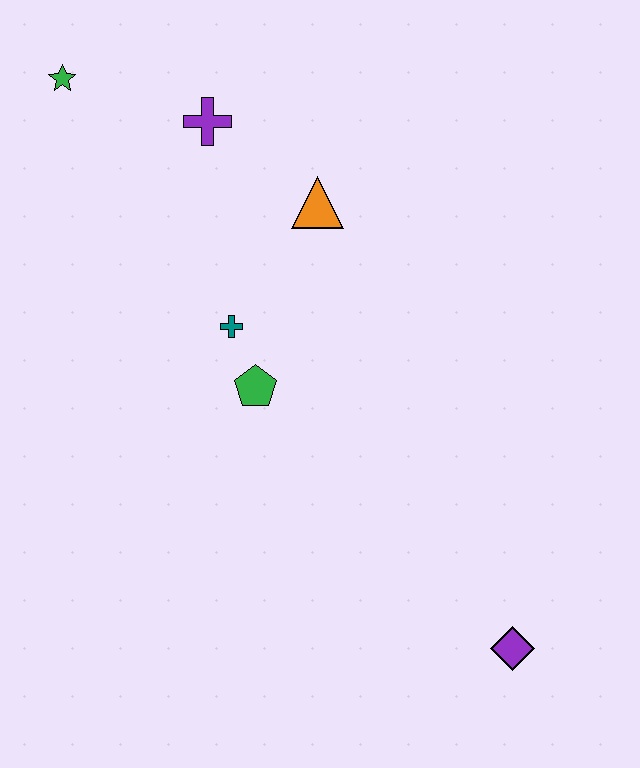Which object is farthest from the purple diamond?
The green star is farthest from the purple diamond.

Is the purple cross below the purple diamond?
No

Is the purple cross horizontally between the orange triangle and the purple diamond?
No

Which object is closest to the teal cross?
The green pentagon is closest to the teal cross.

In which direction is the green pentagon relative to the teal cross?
The green pentagon is below the teal cross.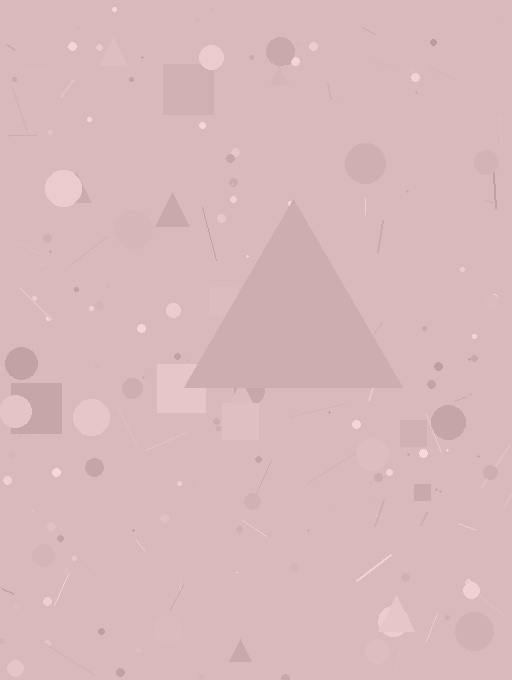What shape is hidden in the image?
A triangle is hidden in the image.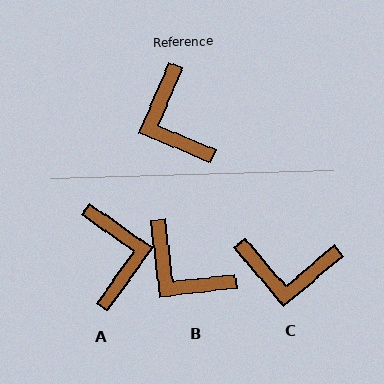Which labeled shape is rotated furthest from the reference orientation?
A, about 167 degrees away.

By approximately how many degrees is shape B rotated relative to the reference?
Approximately 29 degrees counter-clockwise.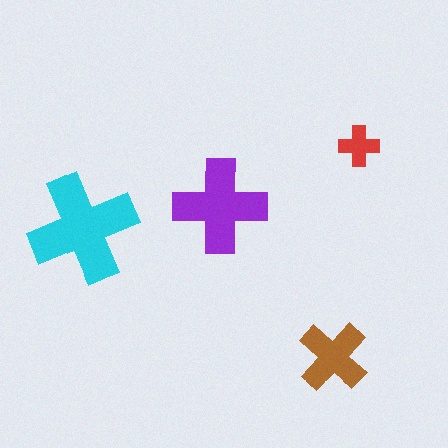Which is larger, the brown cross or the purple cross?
The purple one.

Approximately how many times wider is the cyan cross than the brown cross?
About 1.5 times wider.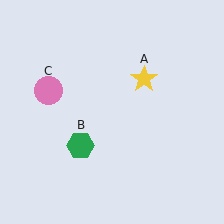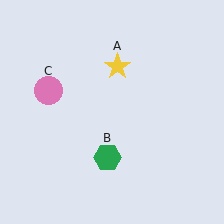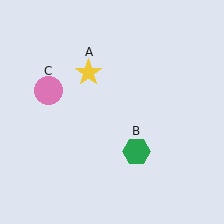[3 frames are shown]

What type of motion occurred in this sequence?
The yellow star (object A), green hexagon (object B) rotated counterclockwise around the center of the scene.